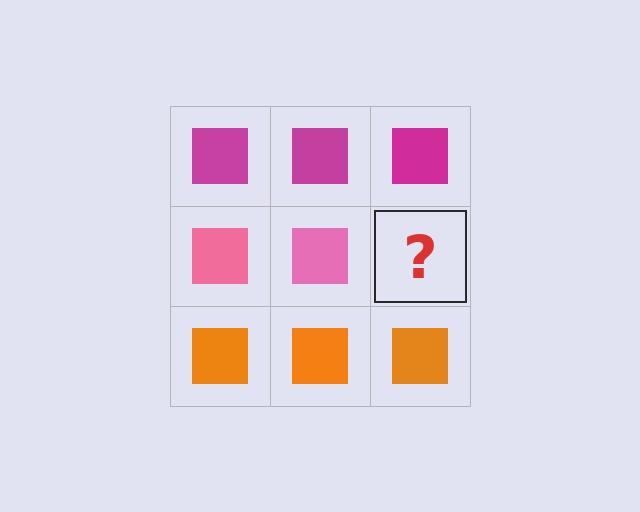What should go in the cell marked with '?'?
The missing cell should contain a pink square.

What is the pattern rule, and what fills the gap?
The rule is that each row has a consistent color. The gap should be filled with a pink square.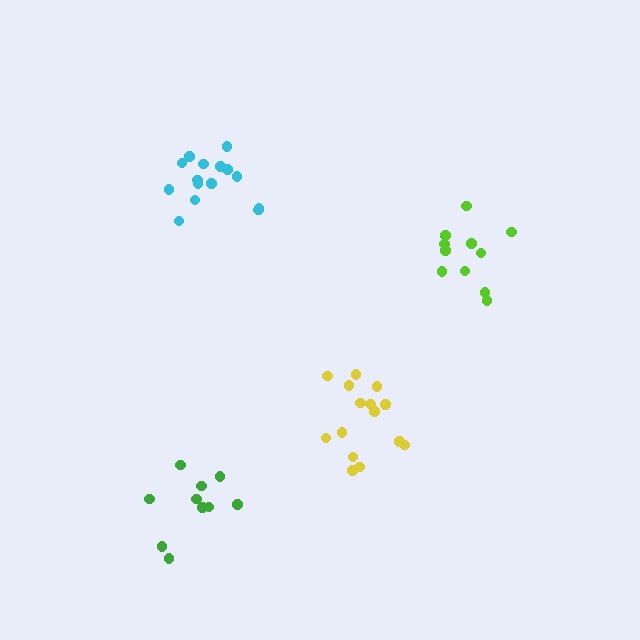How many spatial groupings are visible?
There are 4 spatial groupings.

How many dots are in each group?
Group 1: 10 dots, Group 2: 11 dots, Group 3: 15 dots, Group 4: 15 dots (51 total).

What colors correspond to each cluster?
The clusters are colored: green, lime, yellow, cyan.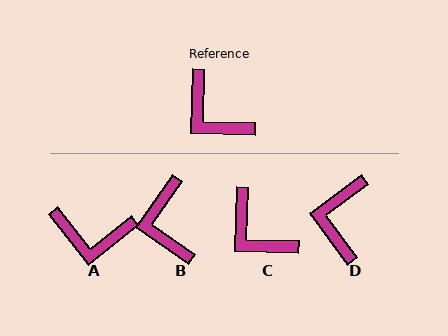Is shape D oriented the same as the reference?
No, it is off by about 52 degrees.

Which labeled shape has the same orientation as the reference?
C.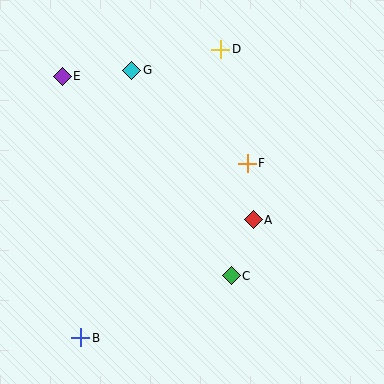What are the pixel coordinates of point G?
Point G is at (131, 70).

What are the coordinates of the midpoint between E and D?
The midpoint between E and D is at (141, 63).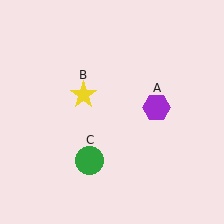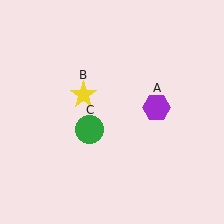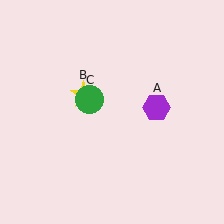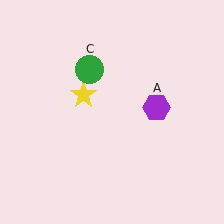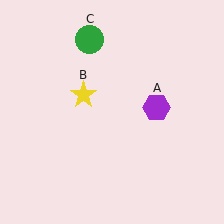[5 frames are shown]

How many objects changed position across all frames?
1 object changed position: green circle (object C).